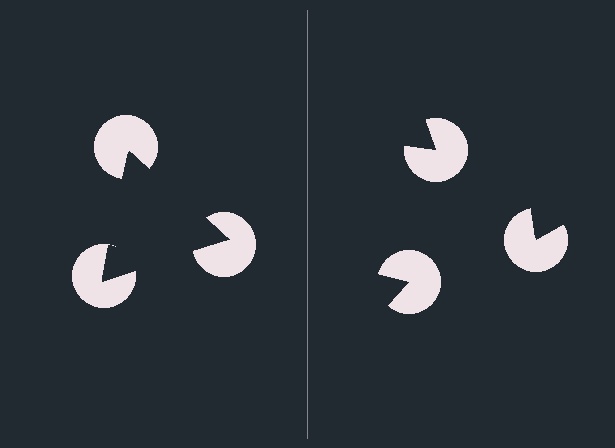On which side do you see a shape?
An illusory triangle appears on the left side. On the right side the wedge cuts are rotated, so no coherent shape forms.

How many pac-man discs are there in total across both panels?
6 — 3 on each side.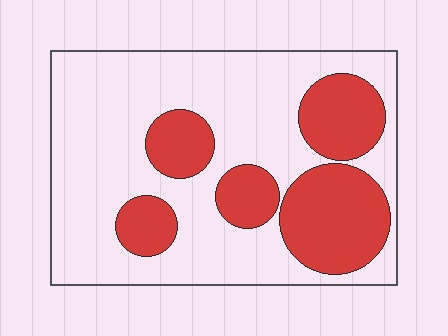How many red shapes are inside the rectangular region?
5.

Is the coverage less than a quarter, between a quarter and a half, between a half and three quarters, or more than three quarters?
Between a quarter and a half.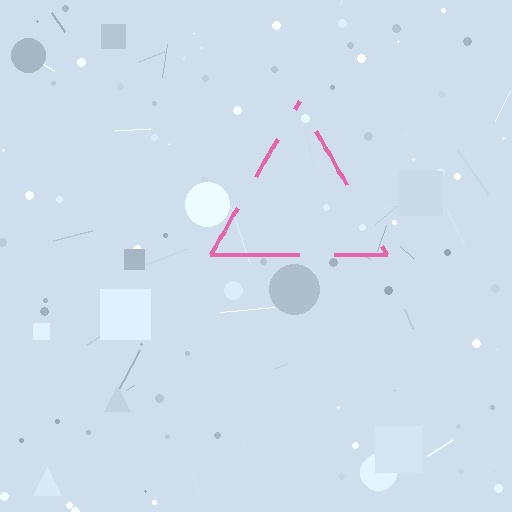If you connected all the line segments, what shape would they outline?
They would outline a triangle.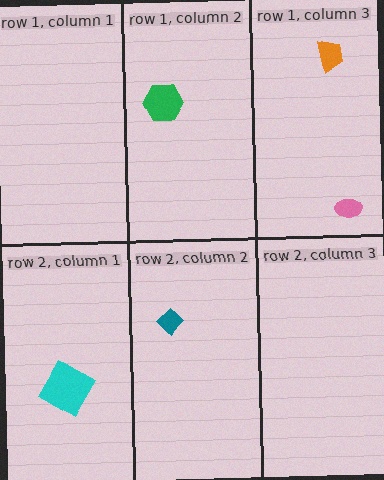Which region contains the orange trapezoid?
The row 1, column 3 region.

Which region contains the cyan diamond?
The row 2, column 1 region.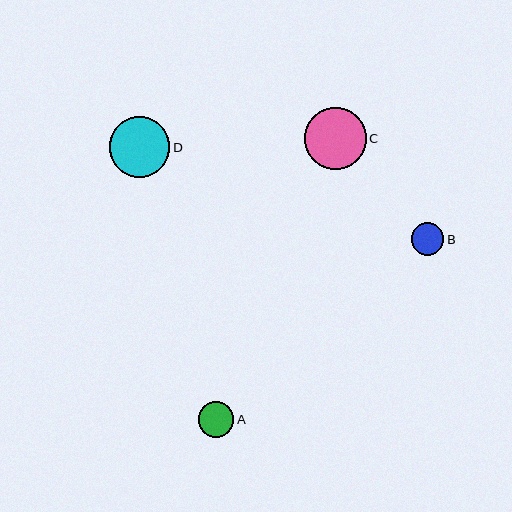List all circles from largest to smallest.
From largest to smallest: C, D, A, B.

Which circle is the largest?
Circle C is the largest with a size of approximately 61 pixels.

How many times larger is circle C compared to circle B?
Circle C is approximately 1.9 times the size of circle B.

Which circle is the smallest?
Circle B is the smallest with a size of approximately 33 pixels.